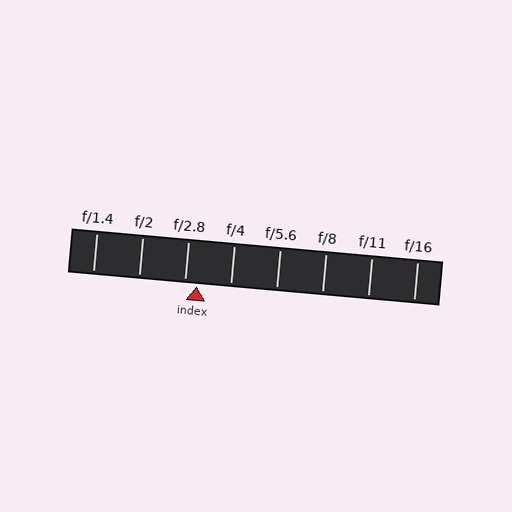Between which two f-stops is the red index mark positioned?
The index mark is between f/2.8 and f/4.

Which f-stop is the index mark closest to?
The index mark is closest to f/2.8.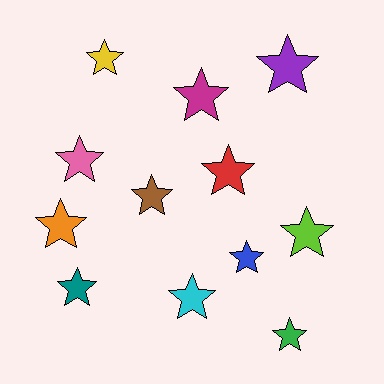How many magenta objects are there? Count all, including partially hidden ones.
There is 1 magenta object.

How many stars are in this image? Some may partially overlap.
There are 12 stars.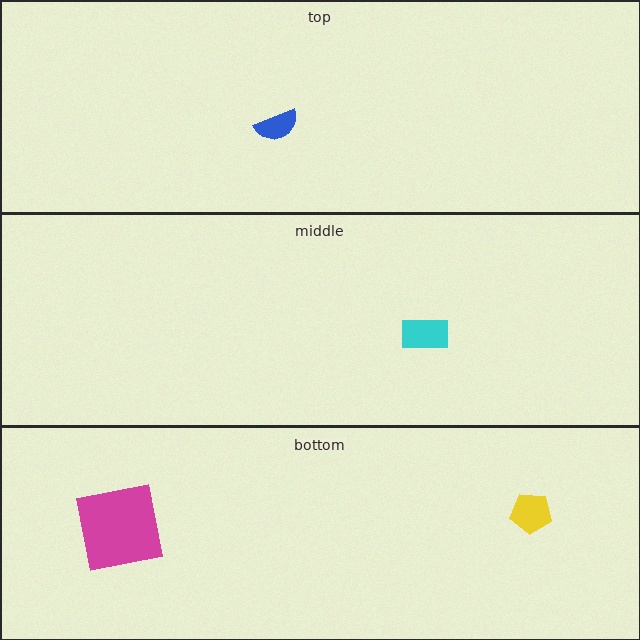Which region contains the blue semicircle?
The top region.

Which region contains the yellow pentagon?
The bottom region.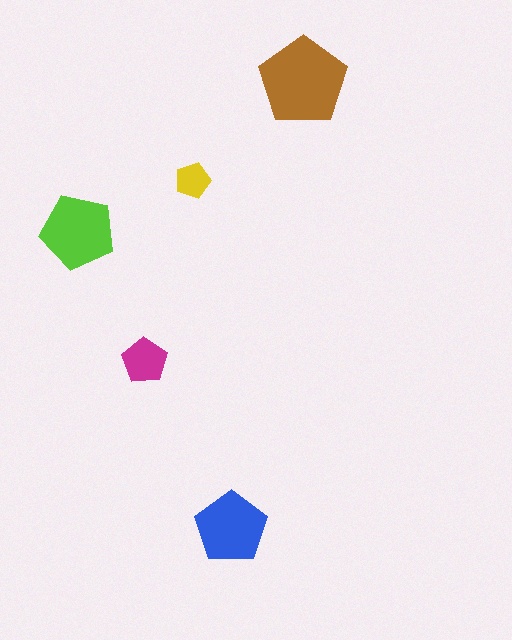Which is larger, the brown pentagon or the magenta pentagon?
The brown one.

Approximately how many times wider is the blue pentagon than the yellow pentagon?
About 2 times wider.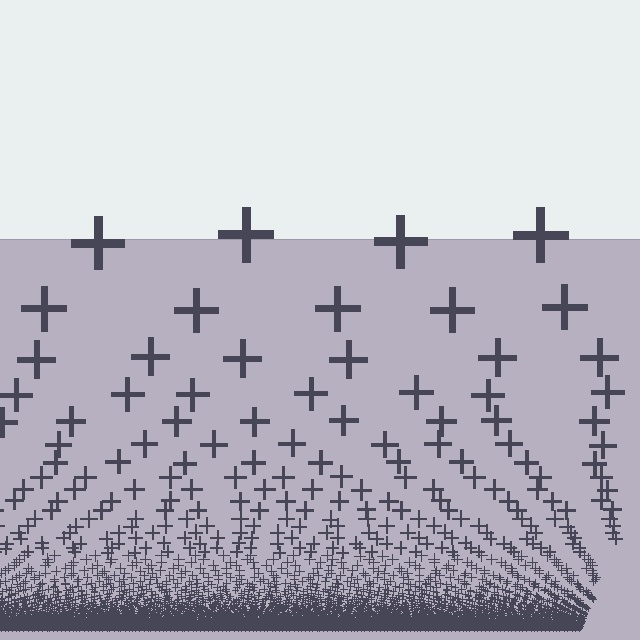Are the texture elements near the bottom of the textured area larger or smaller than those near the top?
Smaller. The gradient is inverted — elements near the bottom are smaller and denser.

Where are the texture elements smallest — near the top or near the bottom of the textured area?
Near the bottom.